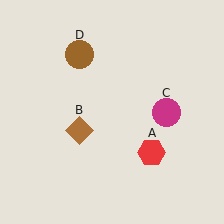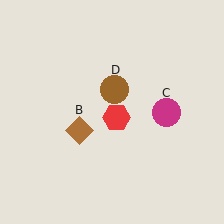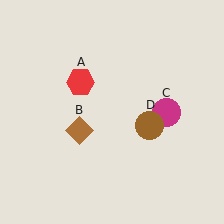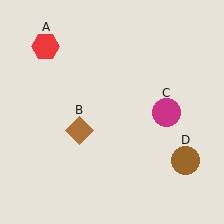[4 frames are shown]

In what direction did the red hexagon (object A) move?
The red hexagon (object A) moved up and to the left.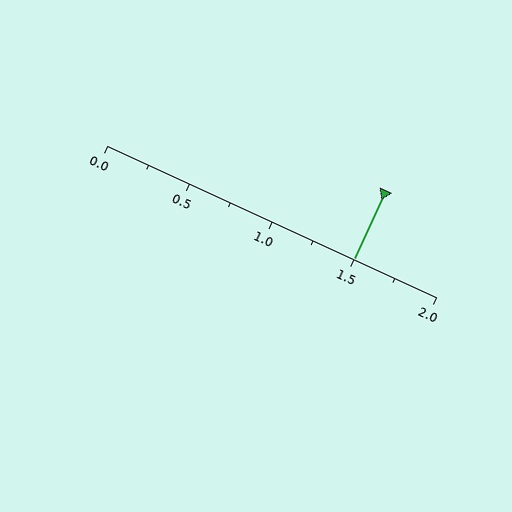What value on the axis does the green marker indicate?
The marker indicates approximately 1.5.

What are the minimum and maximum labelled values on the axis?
The axis runs from 0.0 to 2.0.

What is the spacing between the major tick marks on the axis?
The major ticks are spaced 0.5 apart.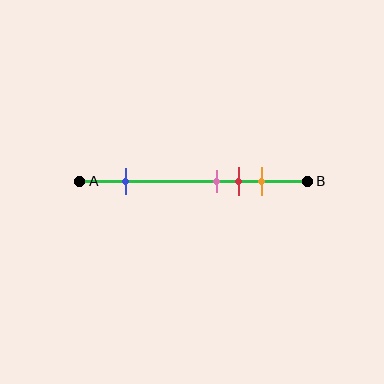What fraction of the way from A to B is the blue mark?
The blue mark is approximately 20% (0.2) of the way from A to B.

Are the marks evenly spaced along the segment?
No, the marks are not evenly spaced.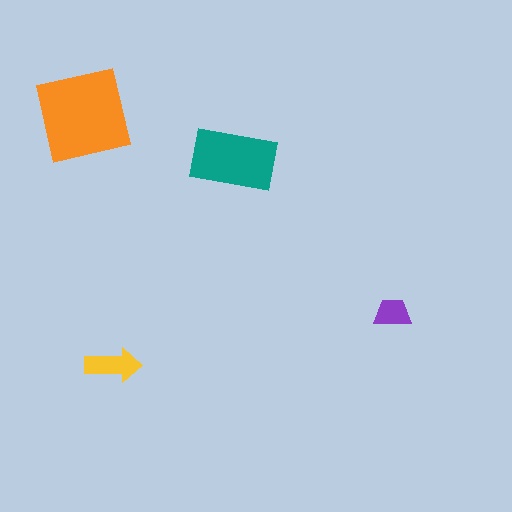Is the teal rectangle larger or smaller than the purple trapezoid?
Larger.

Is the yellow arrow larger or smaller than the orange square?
Smaller.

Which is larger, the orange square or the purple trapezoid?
The orange square.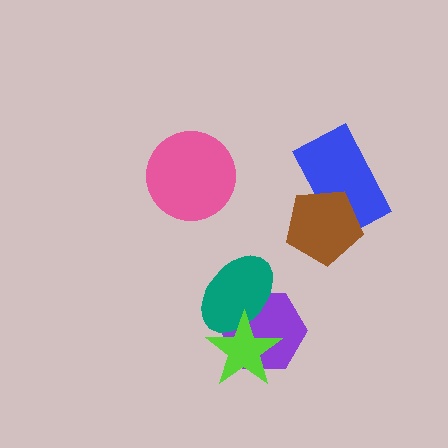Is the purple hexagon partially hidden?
Yes, it is partially covered by another shape.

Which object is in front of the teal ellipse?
The lime star is in front of the teal ellipse.